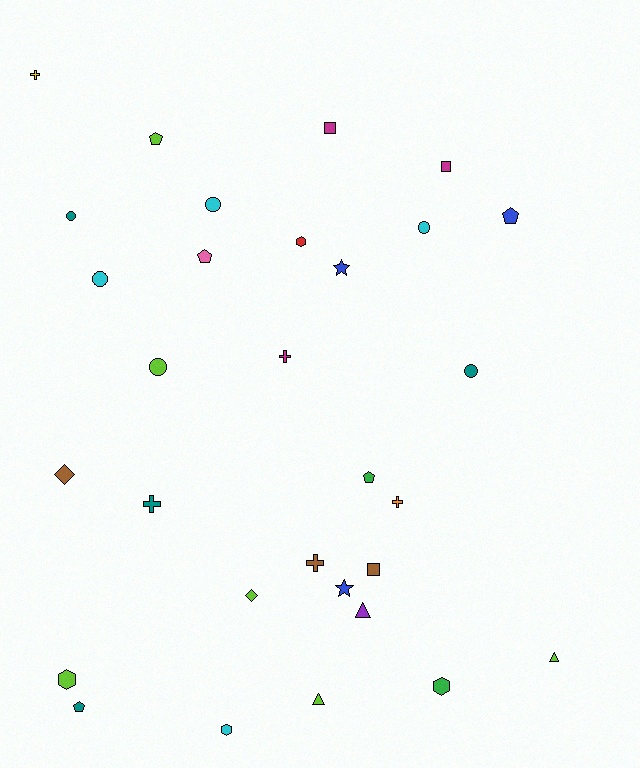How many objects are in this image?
There are 30 objects.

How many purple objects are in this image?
There is 1 purple object.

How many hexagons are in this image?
There are 4 hexagons.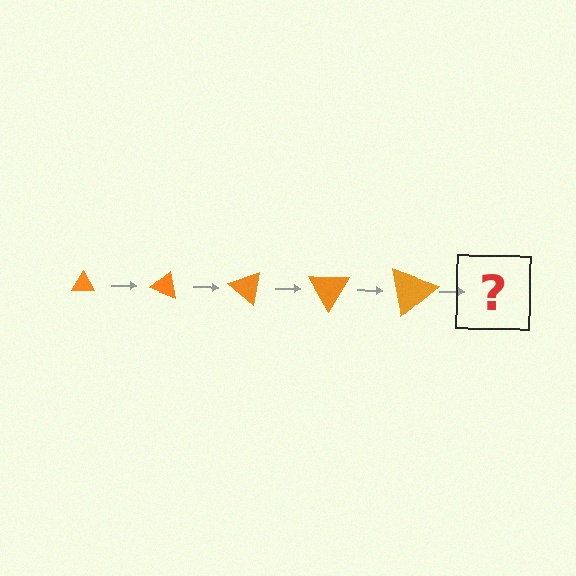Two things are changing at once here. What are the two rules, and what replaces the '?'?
The two rules are that the triangle grows larger each step and it rotates 20 degrees each step. The '?' should be a triangle, larger than the previous one and rotated 100 degrees from the start.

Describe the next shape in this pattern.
It should be a triangle, larger than the previous one and rotated 100 degrees from the start.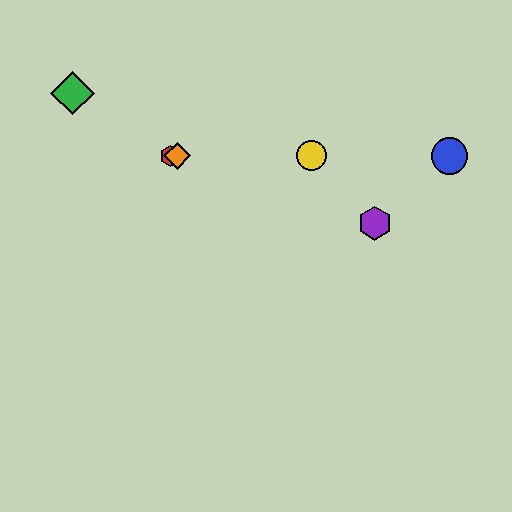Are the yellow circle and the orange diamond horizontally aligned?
Yes, both are at y≈156.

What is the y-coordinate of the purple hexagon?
The purple hexagon is at y≈223.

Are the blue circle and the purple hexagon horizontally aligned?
No, the blue circle is at y≈156 and the purple hexagon is at y≈223.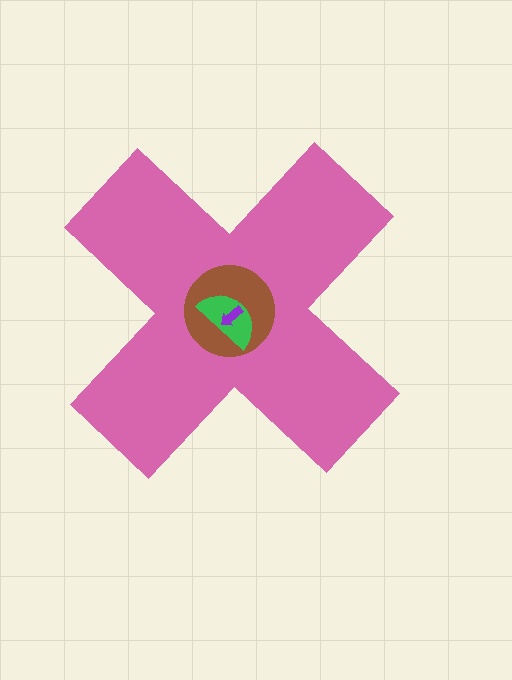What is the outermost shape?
The pink cross.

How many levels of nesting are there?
4.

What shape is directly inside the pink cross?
The brown circle.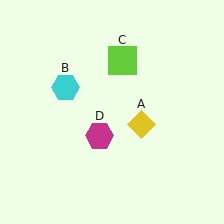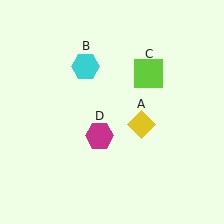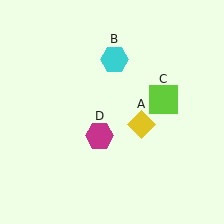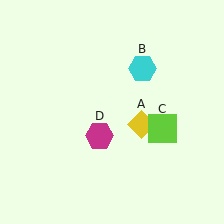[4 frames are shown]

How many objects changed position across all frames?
2 objects changed position: cyan hexagon (object B), lime square (object C).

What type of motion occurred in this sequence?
The cyan hexagon (object B), lime square (object C) rotated clockwise around the center of the scene.